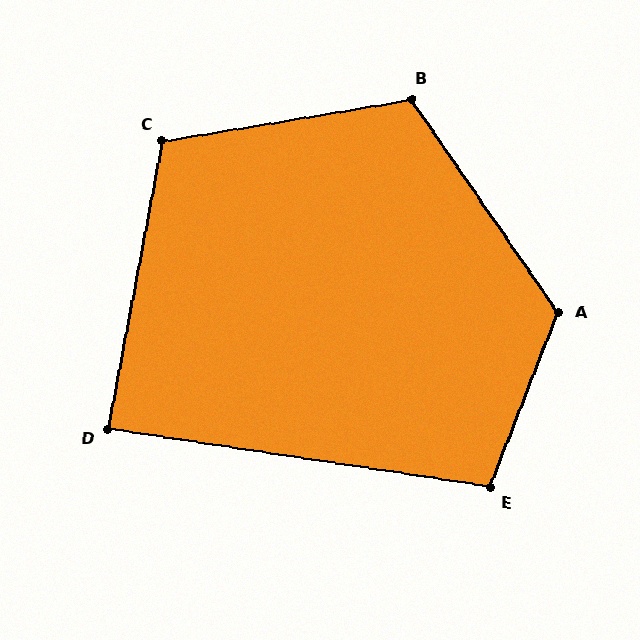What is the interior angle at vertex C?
Approximately 110 degrees (obtuse).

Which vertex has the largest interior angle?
A, at approximately 124 degrees.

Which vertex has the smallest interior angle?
D, at approximately 88 degrees.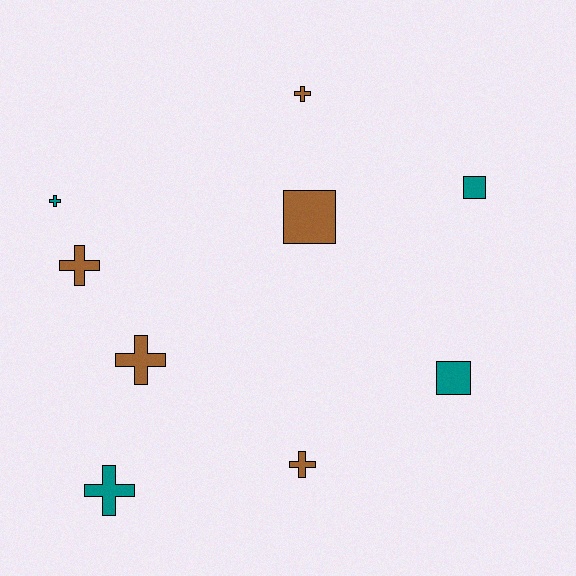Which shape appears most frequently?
Cross, with 6 objects.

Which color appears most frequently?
Brown, with 5 objects.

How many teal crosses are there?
There are 2 teal crosses.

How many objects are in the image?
There are 9 objects.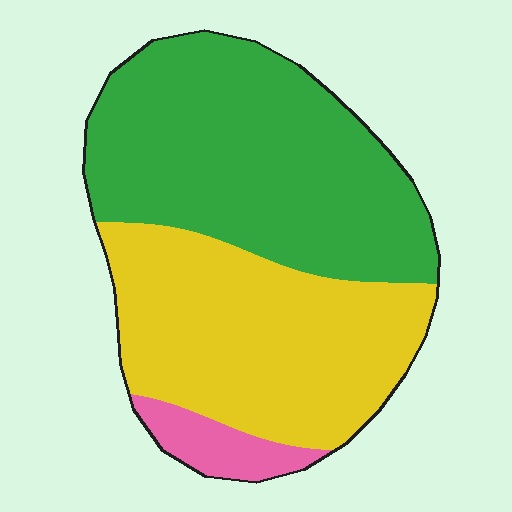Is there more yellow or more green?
Green.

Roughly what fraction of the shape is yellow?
Yellow covers around 45% of the shape.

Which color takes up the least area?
Pink, at roughly 5%.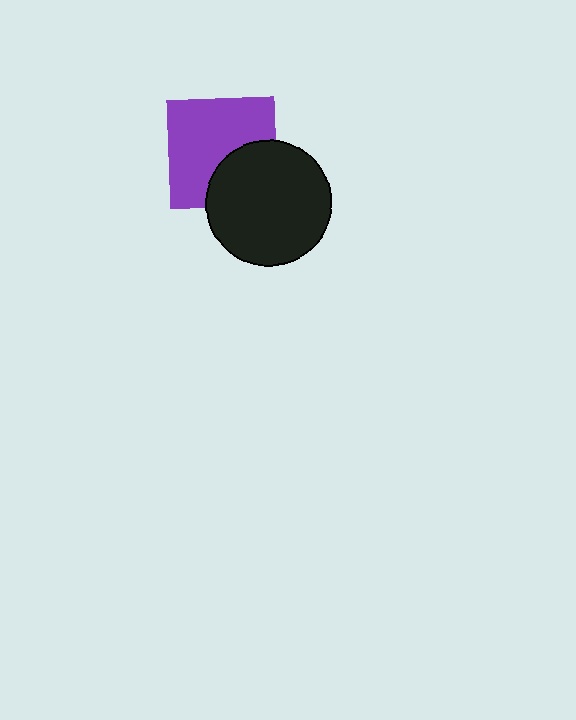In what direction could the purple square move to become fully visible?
The purple square could move toward the upper-left. That would shift it out from behind the black circle entirely.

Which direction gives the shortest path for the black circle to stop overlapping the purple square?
Moving toward the lower-right gives the shortest separation.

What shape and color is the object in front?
The object in front is a black circle.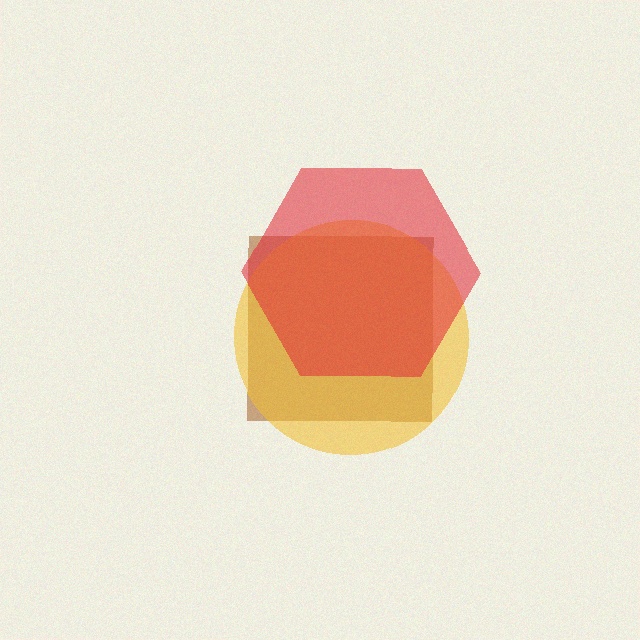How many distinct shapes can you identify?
There are 3 distinct shapes: a brown square, a yellow circle, a red hexagon.